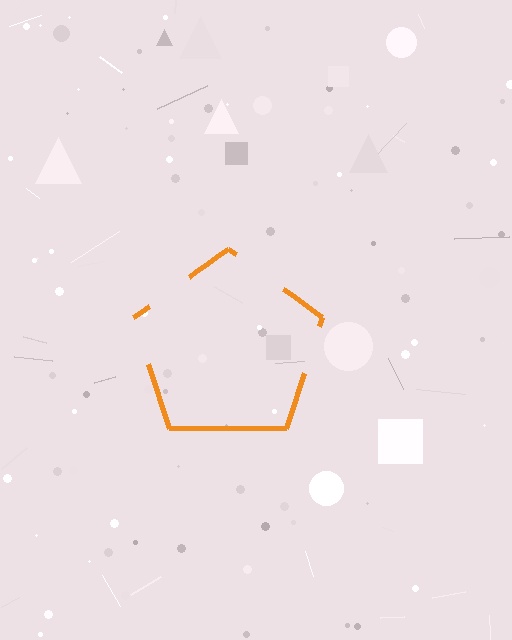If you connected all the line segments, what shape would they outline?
They would outline a pentagon.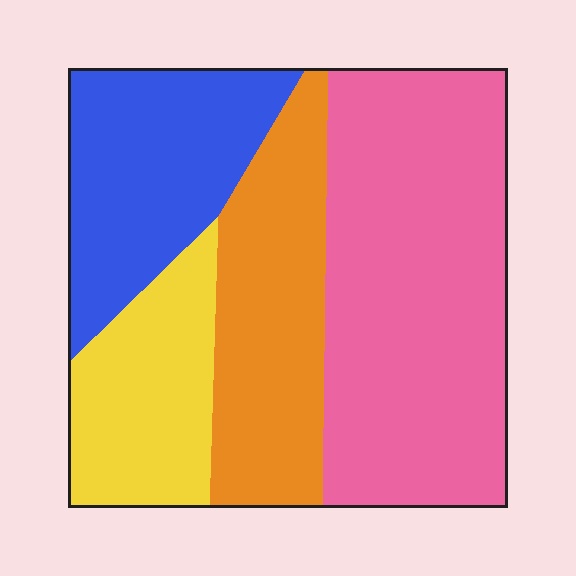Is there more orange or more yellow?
Orange.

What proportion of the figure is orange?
Orange takes up between a sixth and a third of the figure.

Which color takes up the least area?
Yellow, at roughly 15%.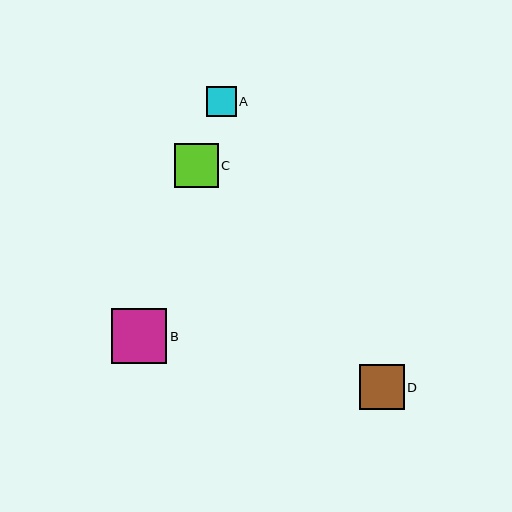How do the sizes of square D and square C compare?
Square D and square C are approximately the same size.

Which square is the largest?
Square B is the largest with a size of approximately 55 pixels.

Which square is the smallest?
Square A is the smallest with a size of approximately 30 pixels.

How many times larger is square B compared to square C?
Square B is approximately 1.2 times the size of square C.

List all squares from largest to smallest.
From largest to smallest: B, D, C, A.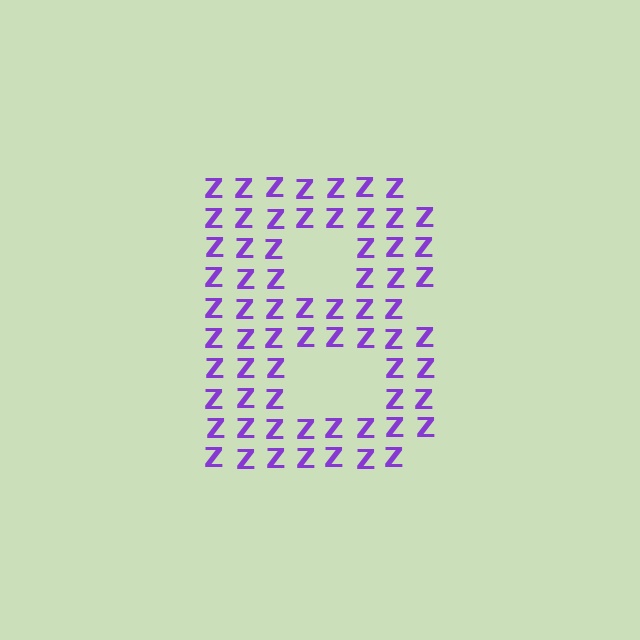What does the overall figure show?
The overall figure shows the letter B.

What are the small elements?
The small elements are letter Z's.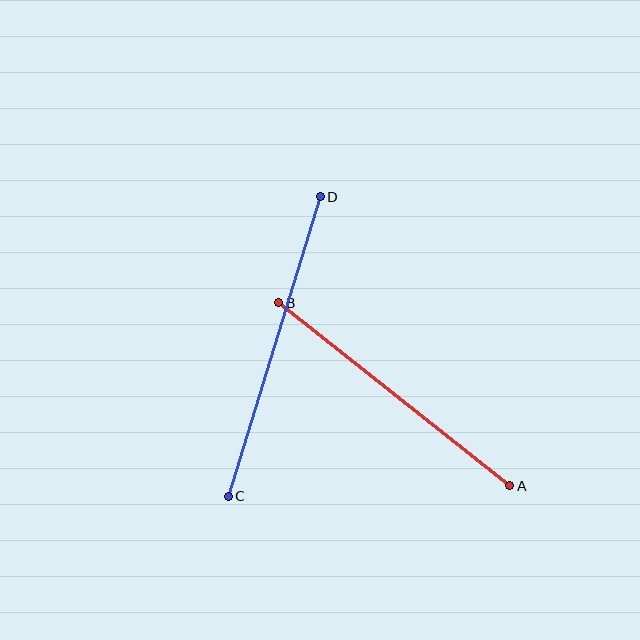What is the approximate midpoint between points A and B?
The midpoint is at approximately (394, 394) pixels.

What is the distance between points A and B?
The distance is approximately 294 pixels.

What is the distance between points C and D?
The distance is approximately 313 pixels.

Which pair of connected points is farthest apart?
Points C and D are farthest apart.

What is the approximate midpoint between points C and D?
The midpoint is at approximately (274, 347) pixels.